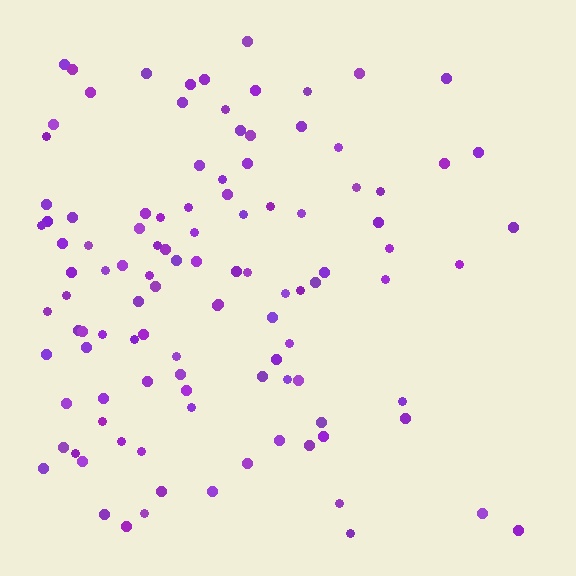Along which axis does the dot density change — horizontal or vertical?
Horizontal.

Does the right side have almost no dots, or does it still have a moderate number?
Still a moderate number, just noticeably fewer than the left.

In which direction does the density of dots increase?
From right to left, with the left side densest.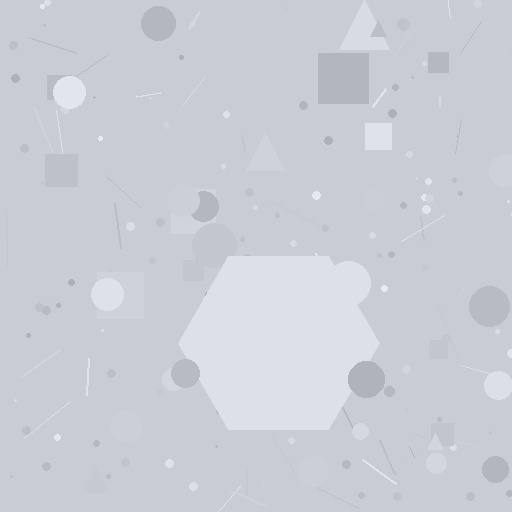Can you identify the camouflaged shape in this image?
The camouflaged shape is a hexagon.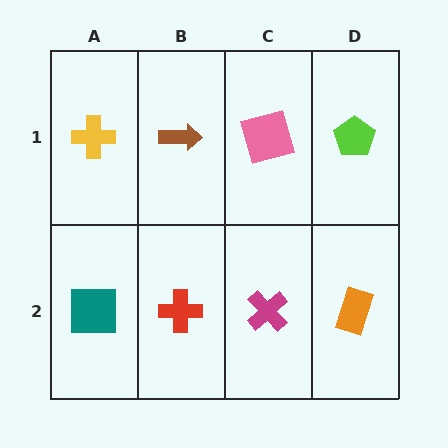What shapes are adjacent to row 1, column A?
A teal square (row 2, column A), a brown arrow (row 1, column B).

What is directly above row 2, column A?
A yellow cross.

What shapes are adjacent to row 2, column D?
A lime pentagon (row 1, column D), a magenta cross (row 2, column C).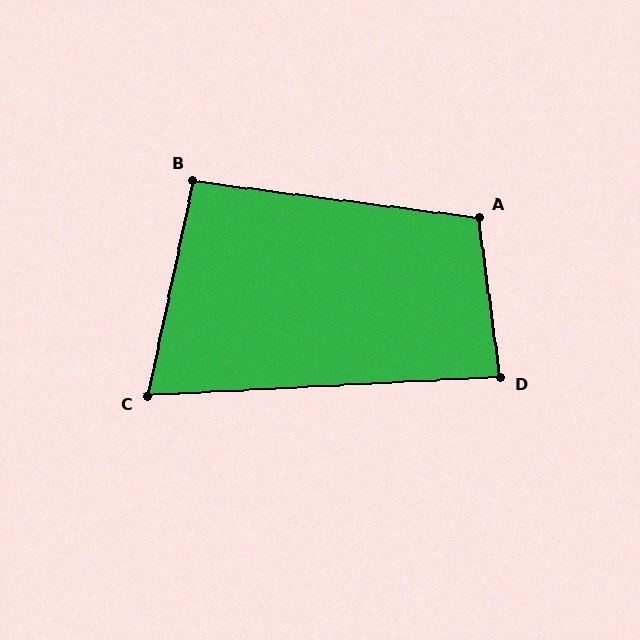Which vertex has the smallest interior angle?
C, at approximately 75 degrees.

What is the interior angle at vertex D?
Approximately 86 degrees (approximately right).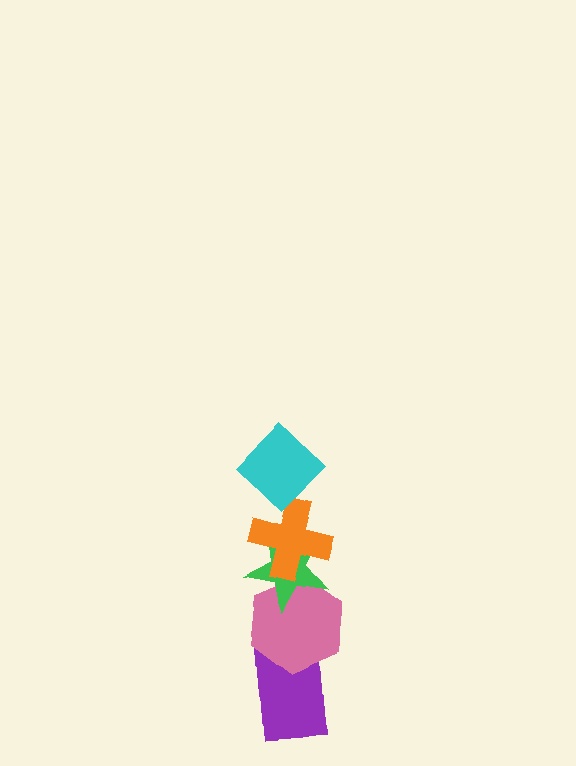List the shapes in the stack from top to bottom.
From top to bottom: the cyan diamond, the orange cross, the green star, the pink hexagon, the purple rectangle.